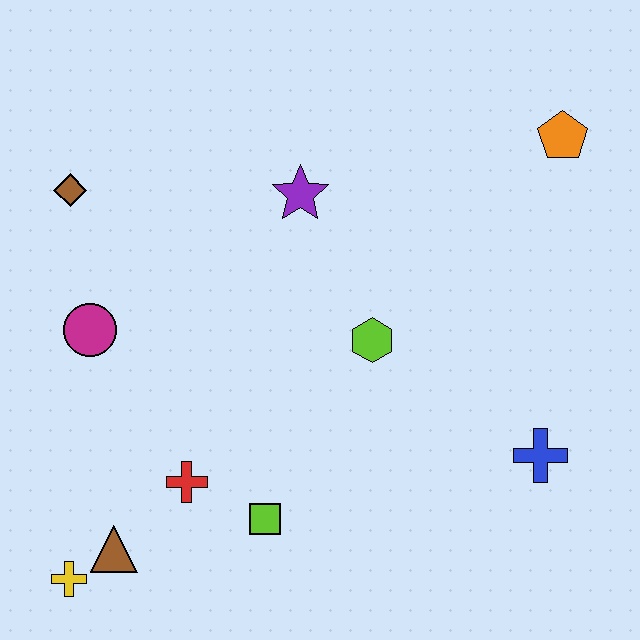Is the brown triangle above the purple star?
No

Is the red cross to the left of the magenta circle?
No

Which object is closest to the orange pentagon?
The purple star is closest to the orange pentagon.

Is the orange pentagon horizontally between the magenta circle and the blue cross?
No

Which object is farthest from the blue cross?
The brown diamond is farthest from the blue cross.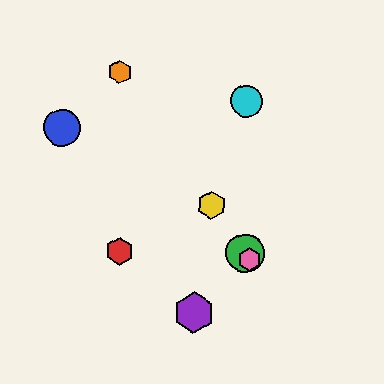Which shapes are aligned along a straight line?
The green circle, the yellow hexagon, the orange hexagon, the pink hexagon are aligned along a straight line.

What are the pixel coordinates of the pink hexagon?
The pink hexagon is at (249, 259).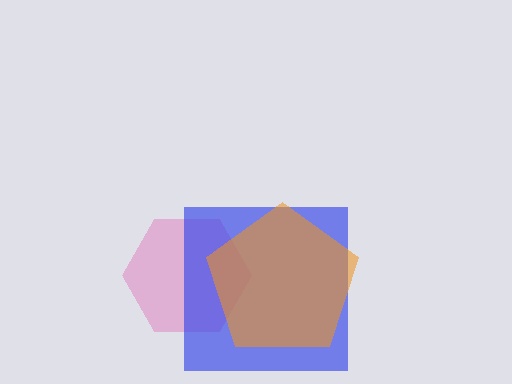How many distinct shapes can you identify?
There are 3 distinct shapes: a pink hexagon, a blue square, an orange pentagon.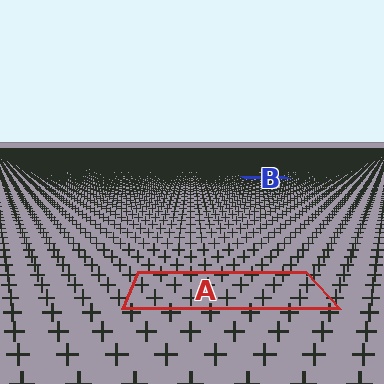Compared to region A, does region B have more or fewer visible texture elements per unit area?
Region B has more texture elements per unit area — they are packed more densely because it is farther away.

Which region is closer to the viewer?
Region A is closer. The texture elements there are larger and more spread out.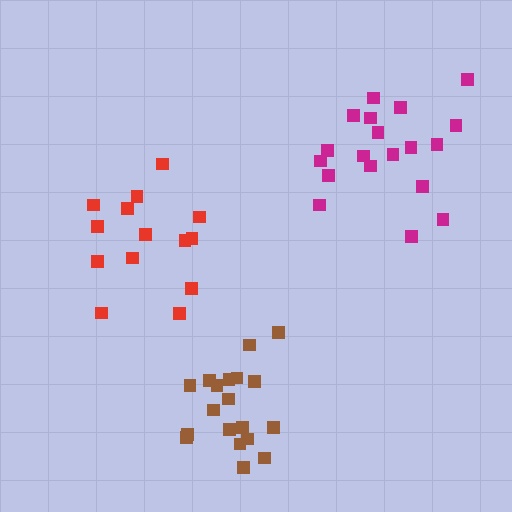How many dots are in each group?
Group 1: 19 dots, Group 2: 14 dots, Group 3: 19 dots (52 total).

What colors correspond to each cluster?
The clusters are colored: magenta, red, brown.